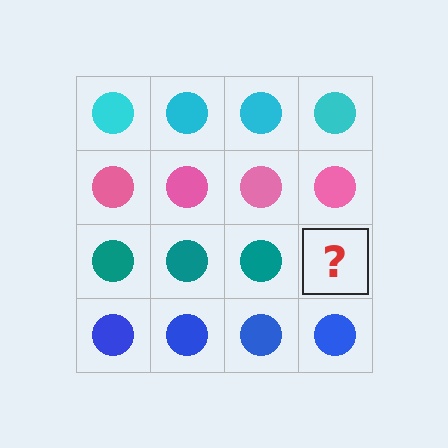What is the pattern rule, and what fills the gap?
The rule is that each row has a consistent color. The gap should be filled with a teal circle.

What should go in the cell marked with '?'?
The missing cell should contain a teal circle.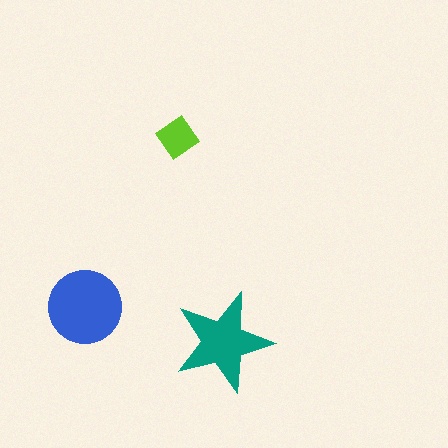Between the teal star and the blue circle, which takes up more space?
The blue circle.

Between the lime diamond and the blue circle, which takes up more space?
The blue circle.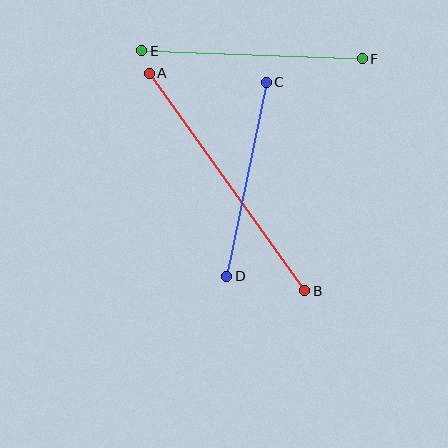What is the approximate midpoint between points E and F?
The midpoint is at approximately (252, 55) pixels.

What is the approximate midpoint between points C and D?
The midpoint is at approximately (247, 179) pixels.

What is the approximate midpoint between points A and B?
The midpoint is at approximately (227, 182) pixels.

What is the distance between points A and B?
The distance is approximately 268 pixels.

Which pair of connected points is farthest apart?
Points A and B are farthest apart.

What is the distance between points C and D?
The distance is approximately 198 pixels.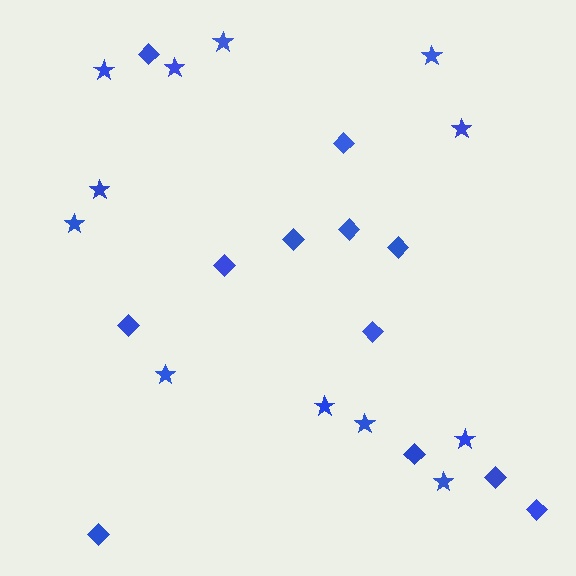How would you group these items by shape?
There are 2 groups: one group of stars (12) and one group of diamonds (12).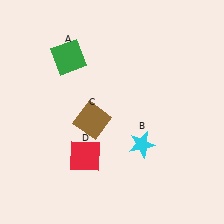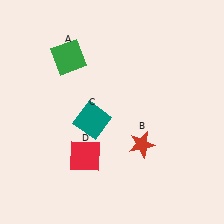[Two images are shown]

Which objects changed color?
B changed from cyan to red. C changed from brown to teal.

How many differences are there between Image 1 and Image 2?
There are 2 differences between the two images.